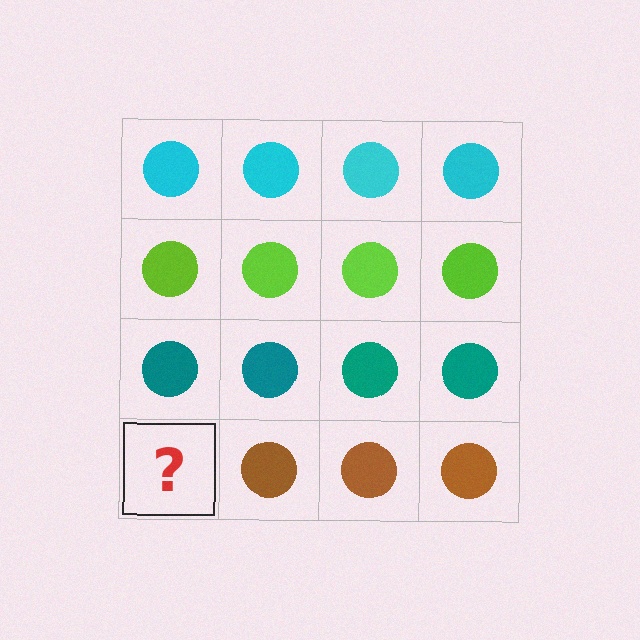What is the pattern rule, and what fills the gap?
The rule is that each row has a consistent color. The gap should be filled with a brown circle.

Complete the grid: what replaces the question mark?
The question mark should be replaced with a brown circle.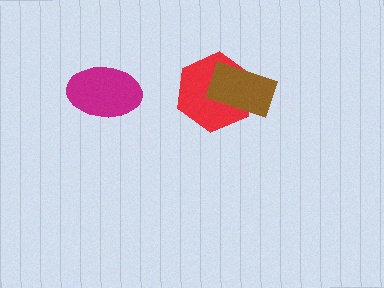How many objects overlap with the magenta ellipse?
0 objects overlap with the magenta ellipse.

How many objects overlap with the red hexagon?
1 object overlaps with the red hexagon.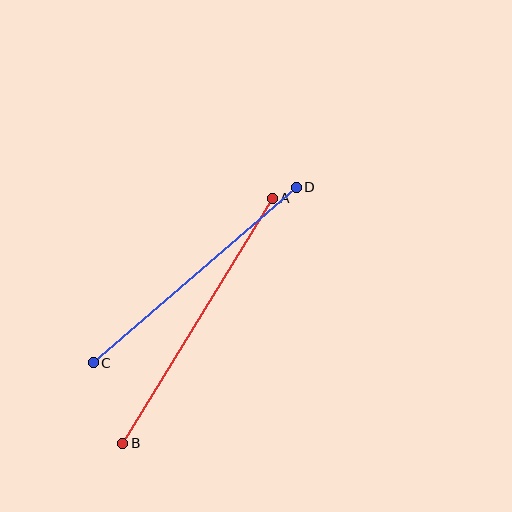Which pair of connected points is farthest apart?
Points A and B are farthest apart.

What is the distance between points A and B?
The distance is approximately 287 pixels.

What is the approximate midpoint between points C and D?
The midpoint is at approximately (195, 275) pixels.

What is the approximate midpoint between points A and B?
The midpoint is at approximately (198, 321) pixels.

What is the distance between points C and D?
The distance is approximately 269 pixels.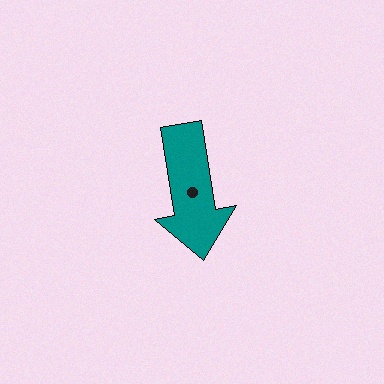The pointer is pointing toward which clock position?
Roughly 6 o'clock.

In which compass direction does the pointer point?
South.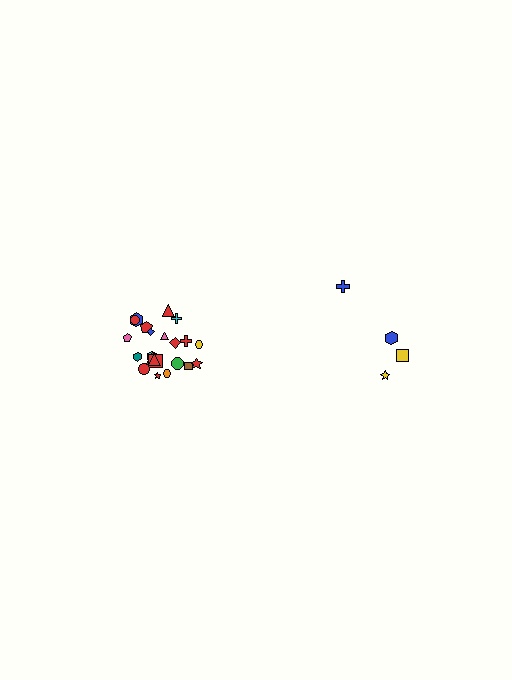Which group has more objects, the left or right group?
The left group.